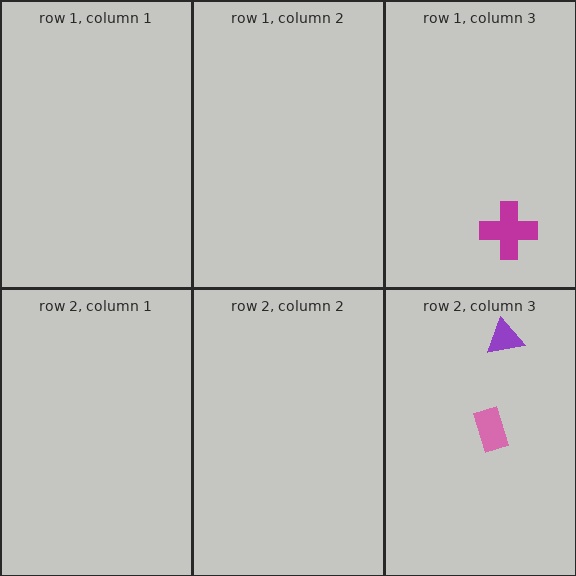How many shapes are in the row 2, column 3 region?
2.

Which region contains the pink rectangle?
The row 2, column 3 region.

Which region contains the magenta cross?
The row 1, column 3 region.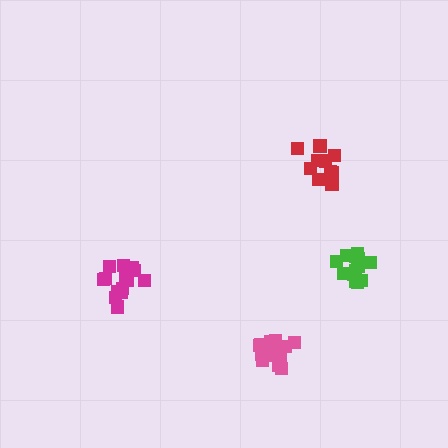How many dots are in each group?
Group 1: 16 dots, Group 2: 12 dots, Group 3: 16 dots, Group 4: 14 dots (58 total).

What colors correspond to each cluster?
The clusters are colored: magenta, red, pink, green.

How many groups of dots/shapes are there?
There are 4 groups.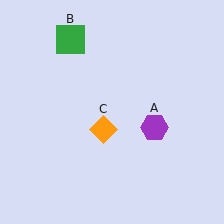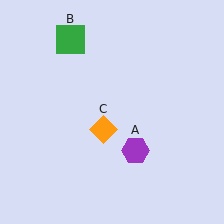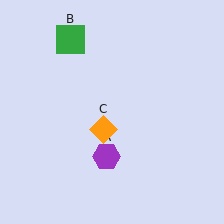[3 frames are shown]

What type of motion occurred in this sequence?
The purple hexagon (object A) rotated clockwise around the center of the scene.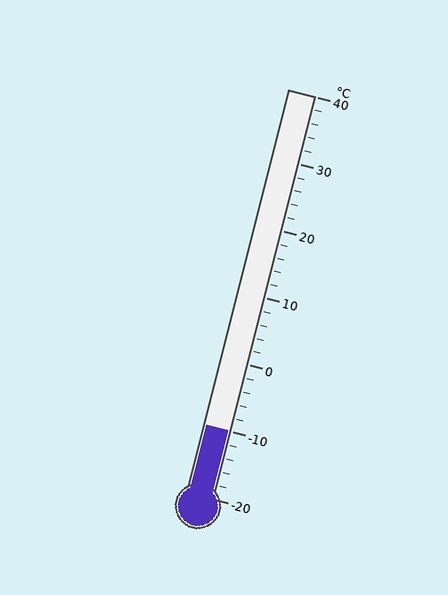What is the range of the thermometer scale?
The thermometer scale ranges from -20°C to 40°C.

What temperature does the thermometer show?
The thermometer shows approximately -10°C.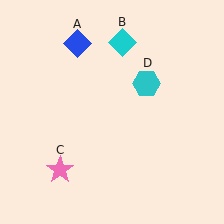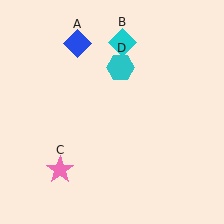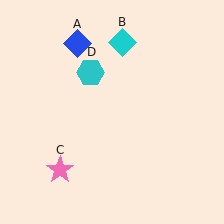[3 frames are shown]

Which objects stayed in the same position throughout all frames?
Blue diamond (object A) and cyan diamond (object B) and pink star (object C) remained stationary.